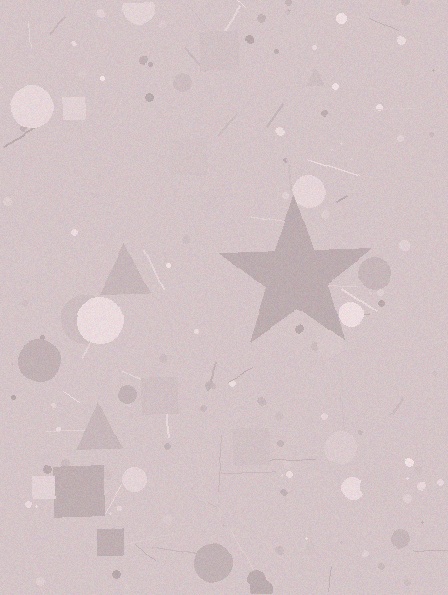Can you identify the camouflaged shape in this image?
The camouflaged shape is a star.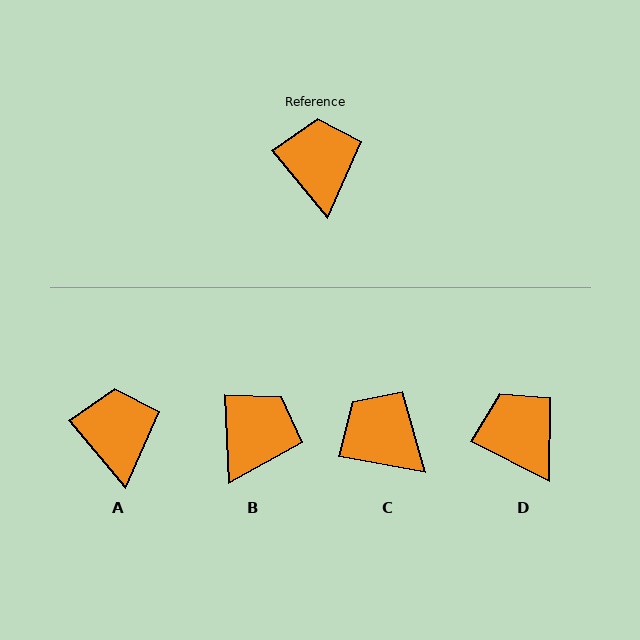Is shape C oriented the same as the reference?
No, it is off by about 40 degrees.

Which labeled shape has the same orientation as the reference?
A.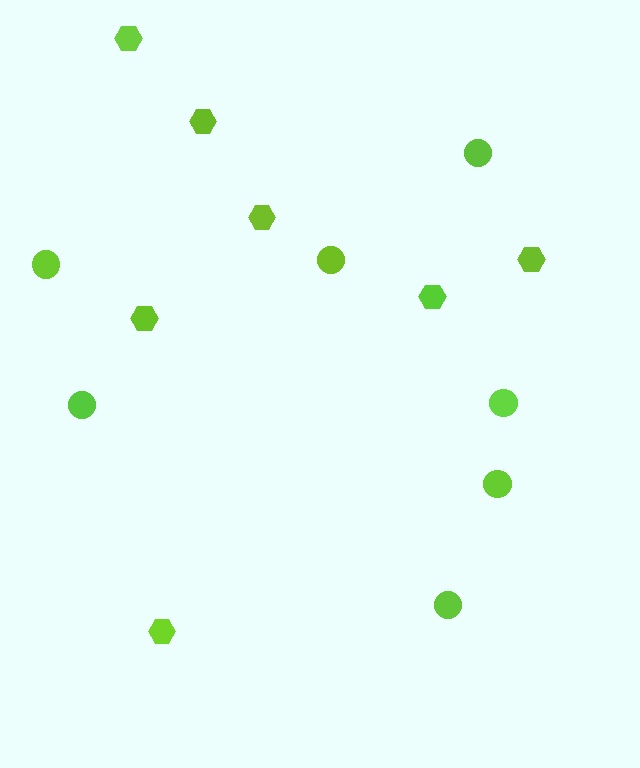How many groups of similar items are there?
There are 2 groups: one group of circles (7) and one group of hexagons (7).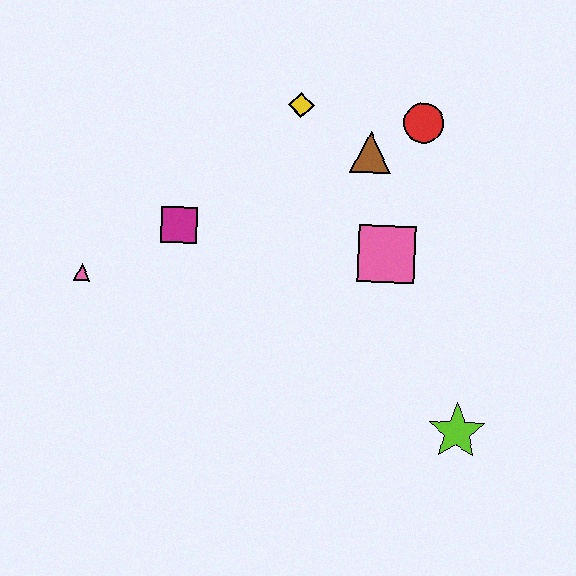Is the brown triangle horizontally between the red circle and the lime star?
No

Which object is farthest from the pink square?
The pink triangle is farthest from the pink square.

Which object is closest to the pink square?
The brown triangle is closest to the pink square.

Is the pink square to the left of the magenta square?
No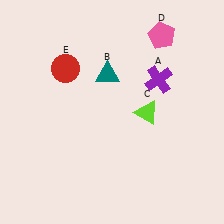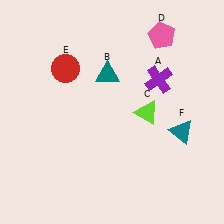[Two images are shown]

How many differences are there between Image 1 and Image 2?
There is 1 difference between the two images.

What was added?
A teal triangle (F) was added in Image 2.